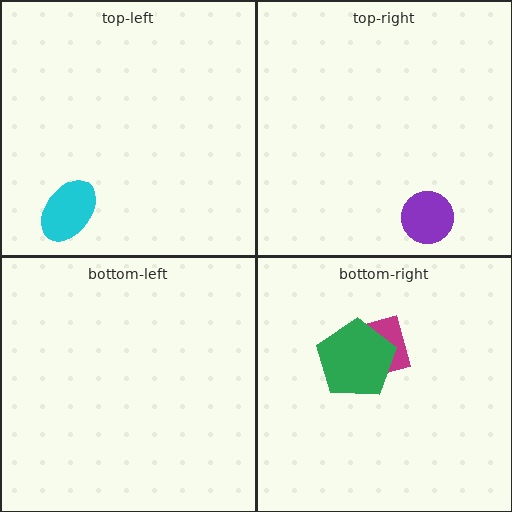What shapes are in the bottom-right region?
The magenta square, the green pentagon.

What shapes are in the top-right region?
The purple circle.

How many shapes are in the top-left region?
1.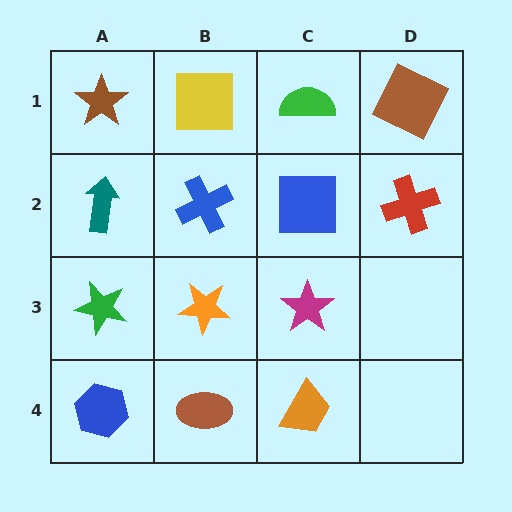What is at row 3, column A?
A green star.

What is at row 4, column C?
An orange trapezoid.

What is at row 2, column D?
A red cross.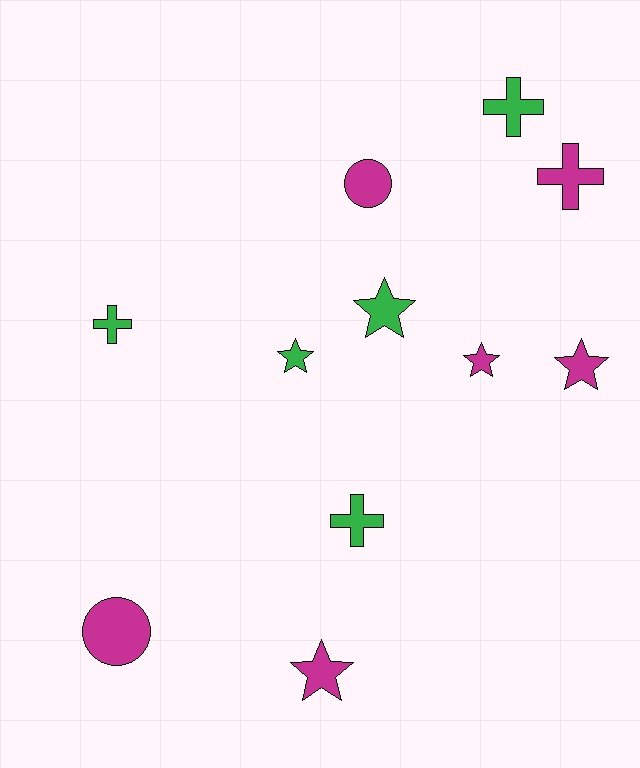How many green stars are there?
There are 2 green stars.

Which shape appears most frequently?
Star, with 5 objects.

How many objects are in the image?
There are 11 objects.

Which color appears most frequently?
Magenta, with 6 objects.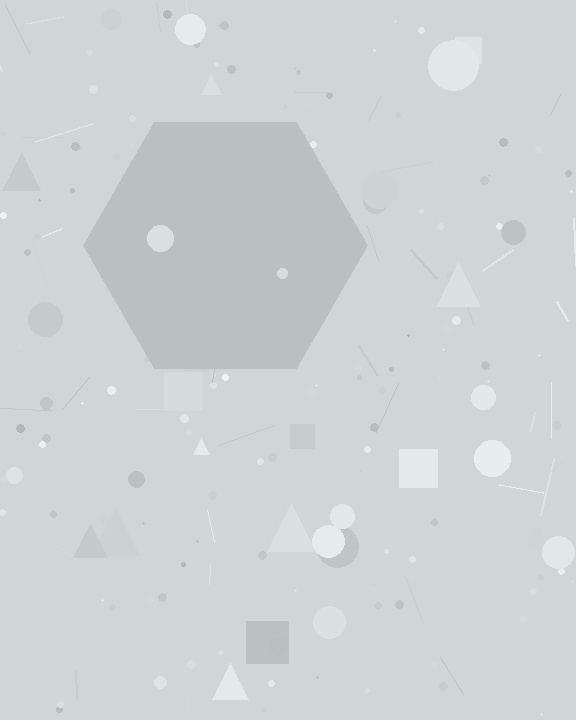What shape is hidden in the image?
A hexagon is hidden in the image.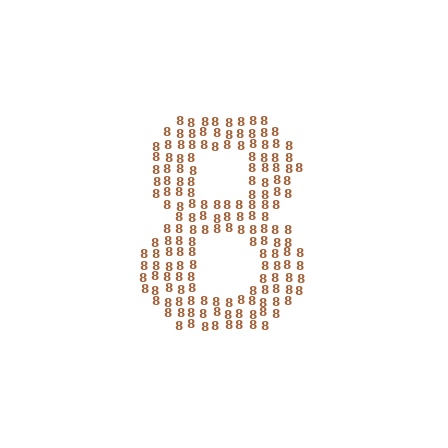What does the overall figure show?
The overall figure shows the digit 8.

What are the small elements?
The small elements are digit 8's.